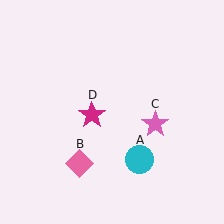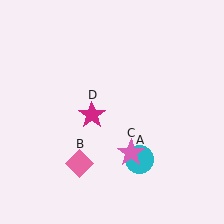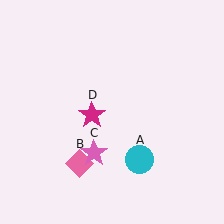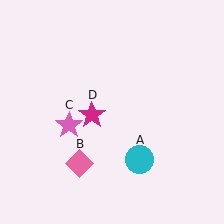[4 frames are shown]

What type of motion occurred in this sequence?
The pink star (object C) rotated clockwise around the center of the scene.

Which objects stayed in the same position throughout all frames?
Cyan circle (object A) and pink diamond (object B) and magenta star (object D) remained stationary.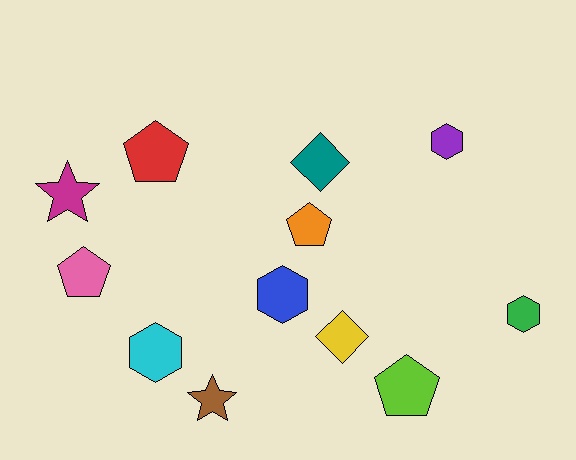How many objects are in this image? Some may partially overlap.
There are 12 objects.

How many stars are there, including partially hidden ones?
There are 2 stars.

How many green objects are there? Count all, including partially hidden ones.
There is 1 green object.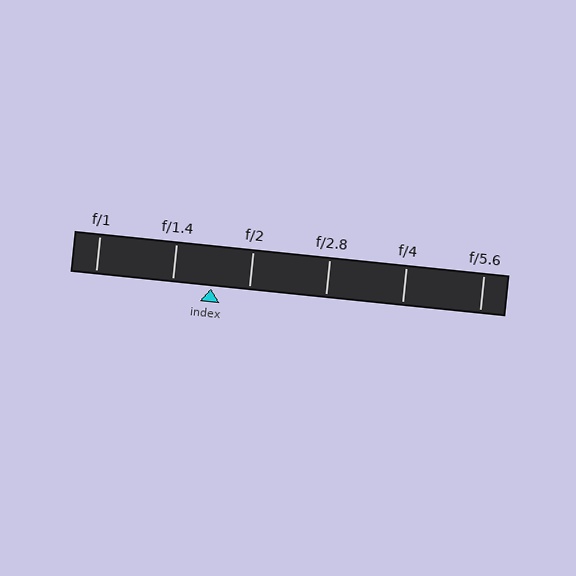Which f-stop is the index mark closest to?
The index mark is closest to f/2.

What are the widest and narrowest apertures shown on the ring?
The widest aperture shown is f/1 and the narrowest is f/5.6.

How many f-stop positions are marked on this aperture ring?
There are 6 f-stop positions marked.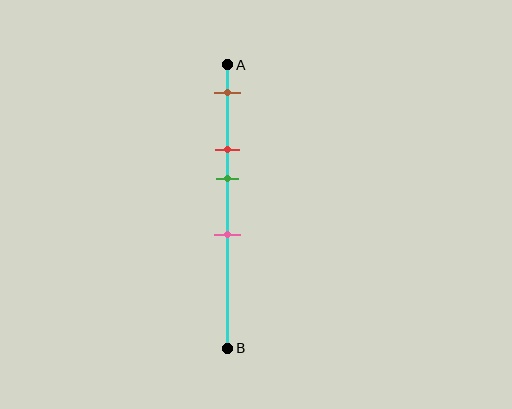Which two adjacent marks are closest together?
The red and green marks are the closest adjacent pair.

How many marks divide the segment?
There are 4 marks dividing the segment.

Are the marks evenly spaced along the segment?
No, the marks are not evenly spaced.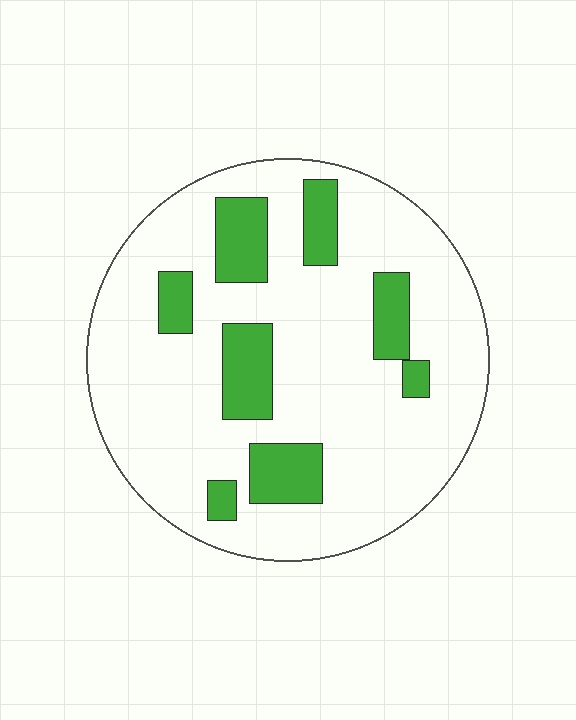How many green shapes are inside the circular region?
8.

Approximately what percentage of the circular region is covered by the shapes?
Approximately 20%.